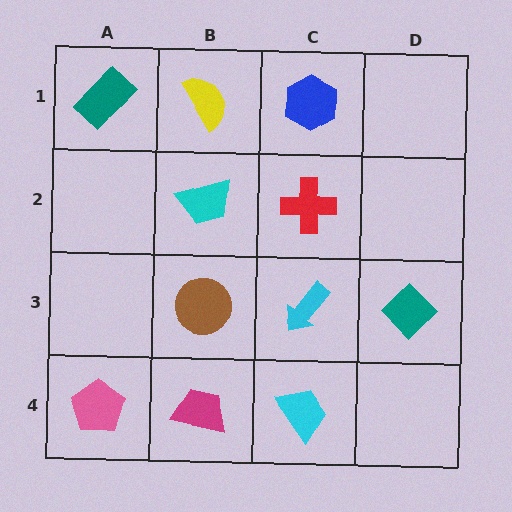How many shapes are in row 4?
3 shapes.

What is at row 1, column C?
A blue hexagon.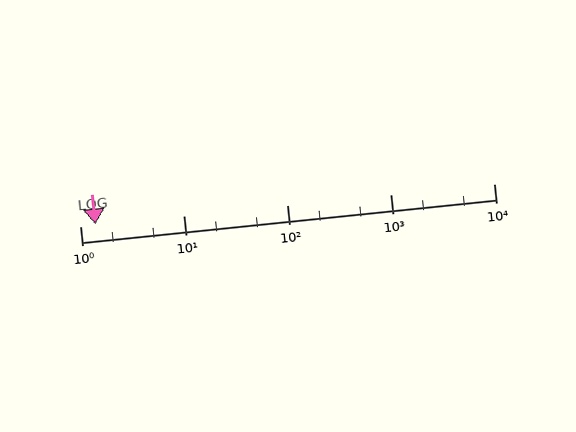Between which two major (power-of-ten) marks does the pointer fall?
The pointer is between 1 and 10.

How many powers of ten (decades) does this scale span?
The scale spans 4 decades, from 1 to 10000.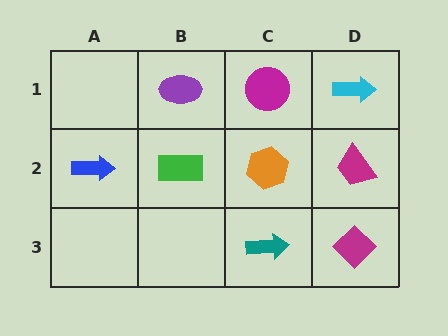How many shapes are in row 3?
2 shapes.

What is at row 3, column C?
A teal arrow.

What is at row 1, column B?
A purple ellipse.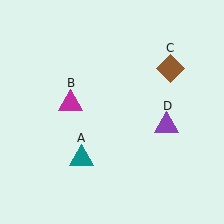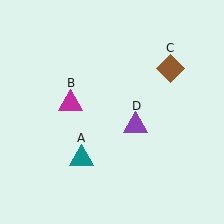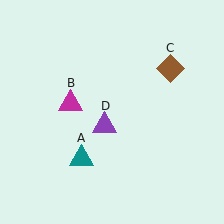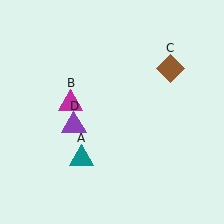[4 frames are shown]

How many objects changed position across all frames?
1 object changed position: purple triangle (object D).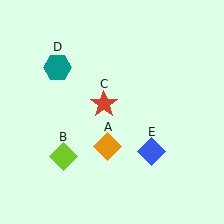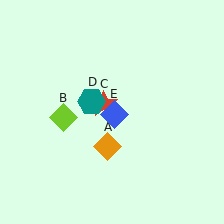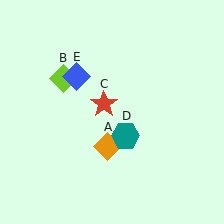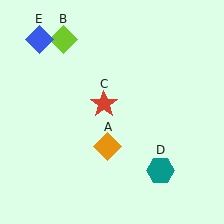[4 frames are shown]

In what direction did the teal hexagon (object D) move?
The teal hexagon (object D) moved down and to the right.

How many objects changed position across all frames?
3 objects changed position: lime diamond (object B), teal hexagon (object D), blue diamond (object E).